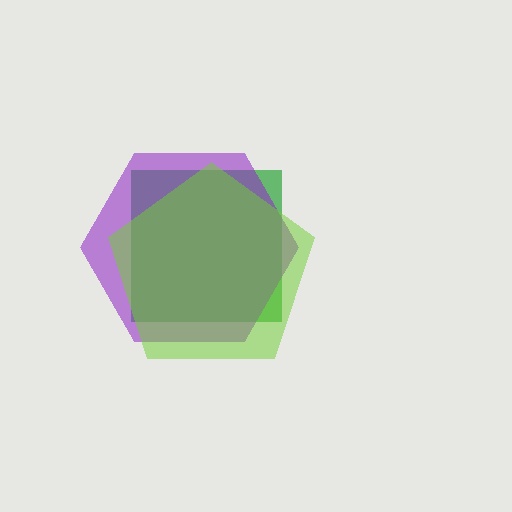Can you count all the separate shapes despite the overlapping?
Yes, there are 3 separate shapes.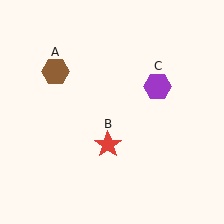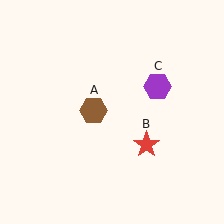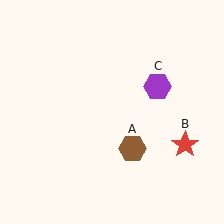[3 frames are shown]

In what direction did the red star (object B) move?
The red star (object B) moved right.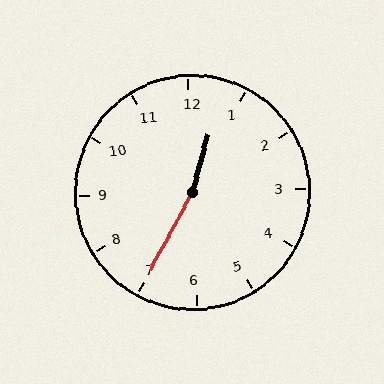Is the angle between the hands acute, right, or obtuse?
It is obtuse.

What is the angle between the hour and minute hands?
Approximately 168 degrees.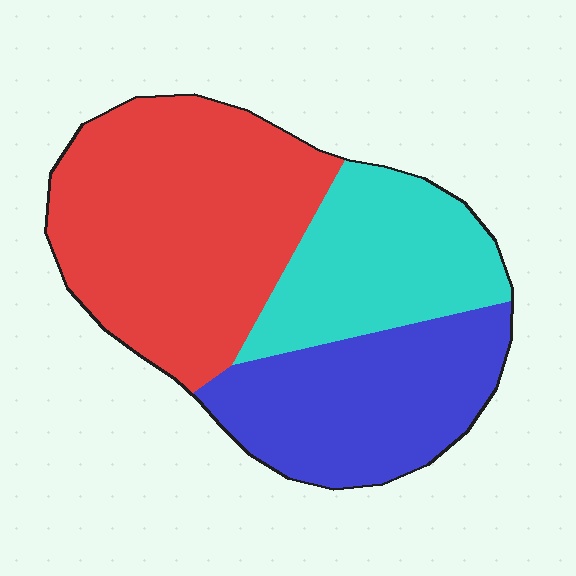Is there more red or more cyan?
Red.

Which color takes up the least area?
Cyan, at roughly 25%.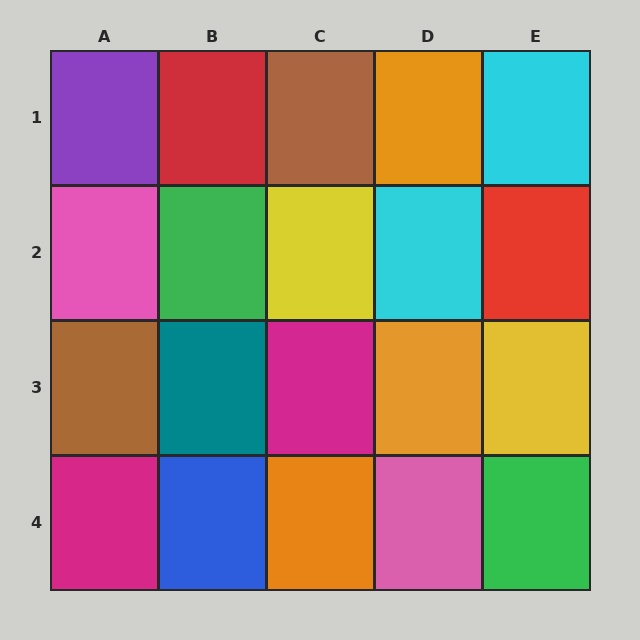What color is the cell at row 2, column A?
Pink.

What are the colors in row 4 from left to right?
Magenta, blue, orange, pink, green.